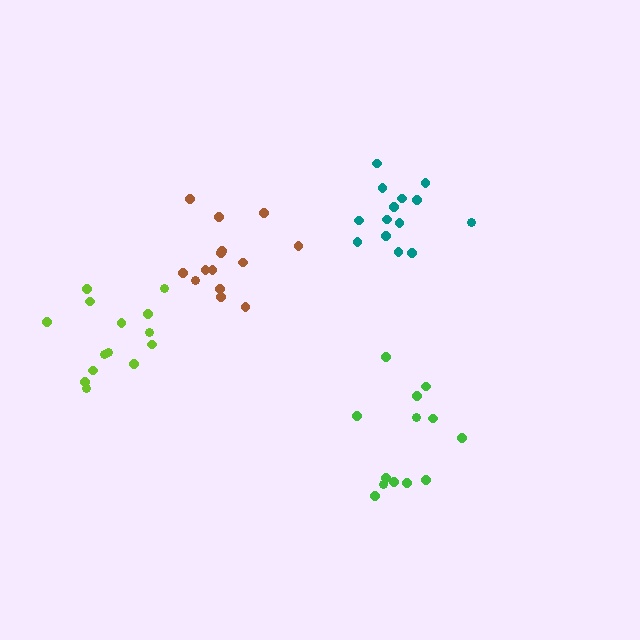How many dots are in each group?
Group 1: 14 dots, Group 2: 14 dots, Group 3: 14 dots, Group 4: 13 dots (55 total).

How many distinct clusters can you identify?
There are 4 distinct clusters.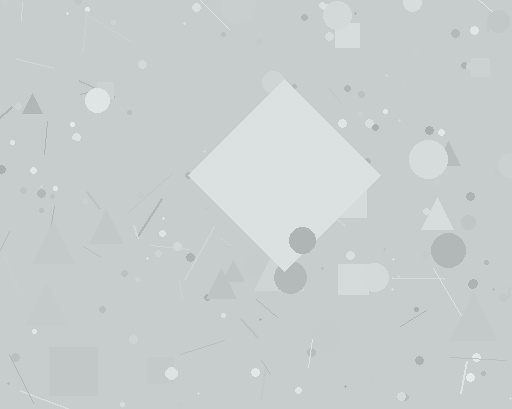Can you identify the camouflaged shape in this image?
The camouflaged shape is a diamond.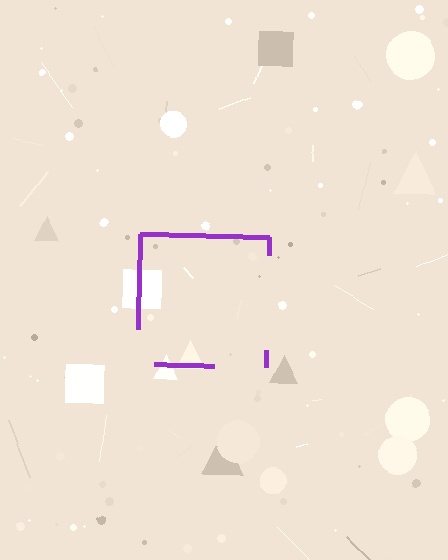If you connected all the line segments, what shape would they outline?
They would outline a square.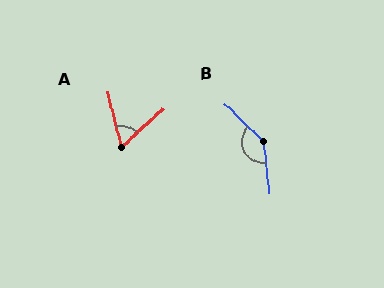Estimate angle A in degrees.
Approximately 61 degrees.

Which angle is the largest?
B, at approximately 141 degrees.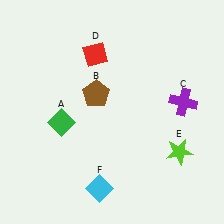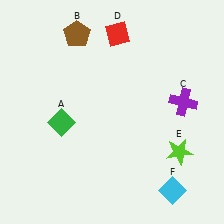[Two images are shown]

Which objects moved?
The objects that moved are: the brown pentagon (B), the red diamond (D), the cyan diamond (F).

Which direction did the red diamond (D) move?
The red diamond (D) moved right.